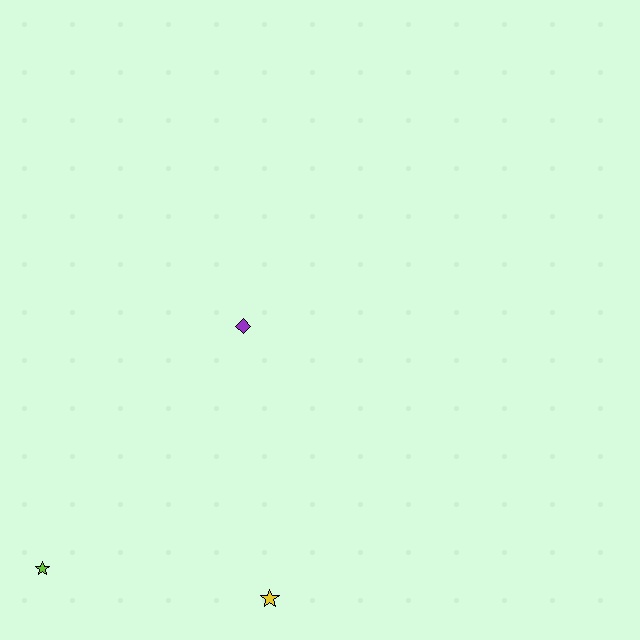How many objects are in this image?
There are 3 objects.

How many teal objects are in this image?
There are no teal objects.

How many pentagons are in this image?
There are no pentagons.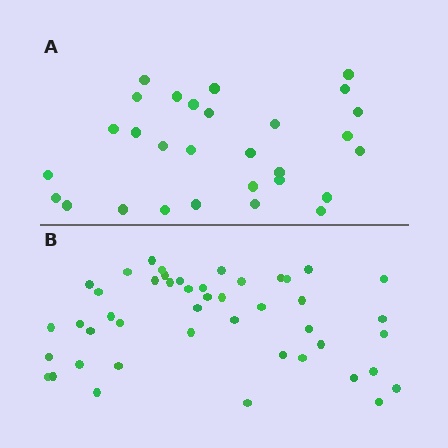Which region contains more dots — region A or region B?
Region B (the bottom region) has more dots.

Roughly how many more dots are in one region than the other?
Region B has approximately 15 more dots than region A.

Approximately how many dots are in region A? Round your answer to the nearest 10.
About 30 dots. (The exact count is 29, which rounds to 30.)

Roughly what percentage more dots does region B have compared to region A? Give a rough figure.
About 60% more.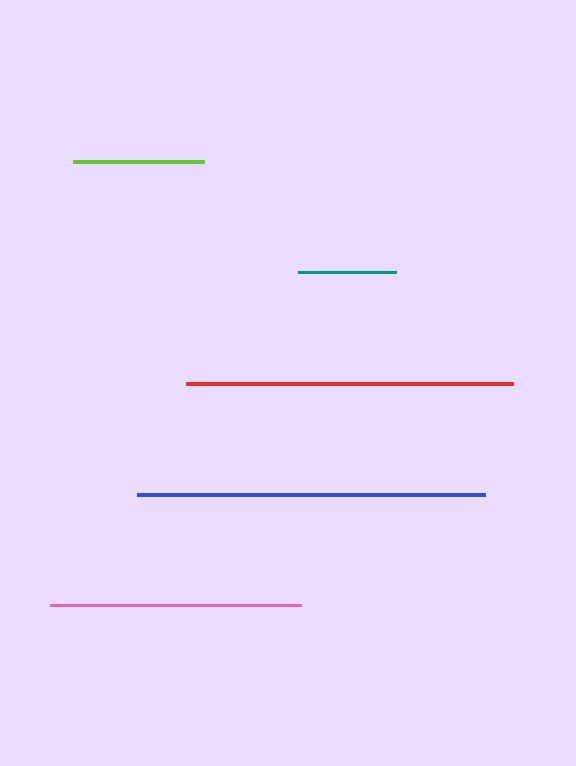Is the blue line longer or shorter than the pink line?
The blue line is longer than the pink line.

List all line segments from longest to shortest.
From longest to shortest: blue, red, pink, lime, teal.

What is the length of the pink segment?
The pink segment is approximately 251 pixels long.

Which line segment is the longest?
The blue line is the longest at approximately 348 pixels.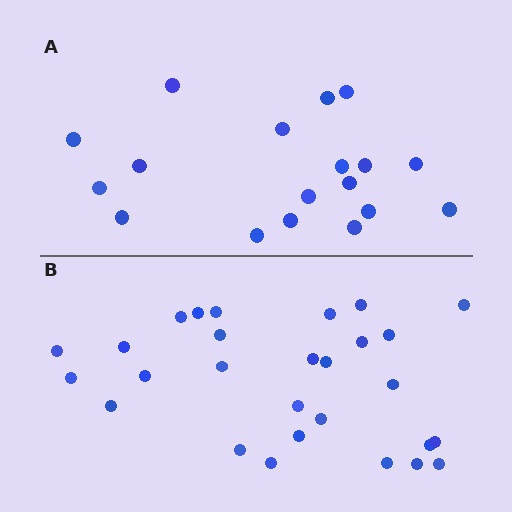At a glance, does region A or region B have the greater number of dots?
Region B (the bottom region) has more dots.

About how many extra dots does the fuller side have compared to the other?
Region B has roughly 10 or so more dots than region A.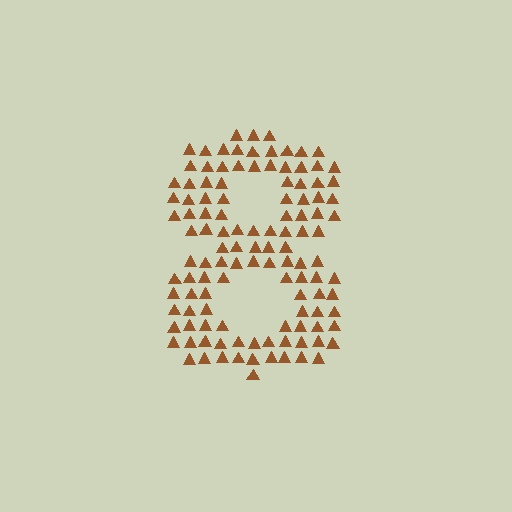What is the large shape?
The large shape is the digit 8.